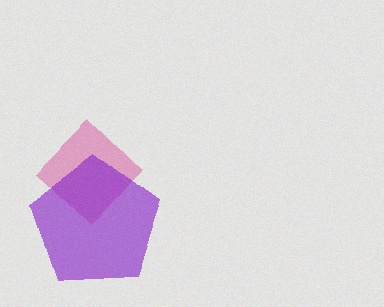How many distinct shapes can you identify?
There are 2 distinct shapes: a magenta diamond, a purple pentagon.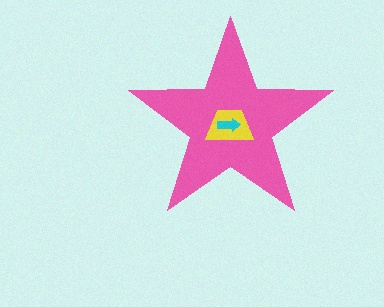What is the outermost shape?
The pink star.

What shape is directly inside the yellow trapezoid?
The cyan arrow.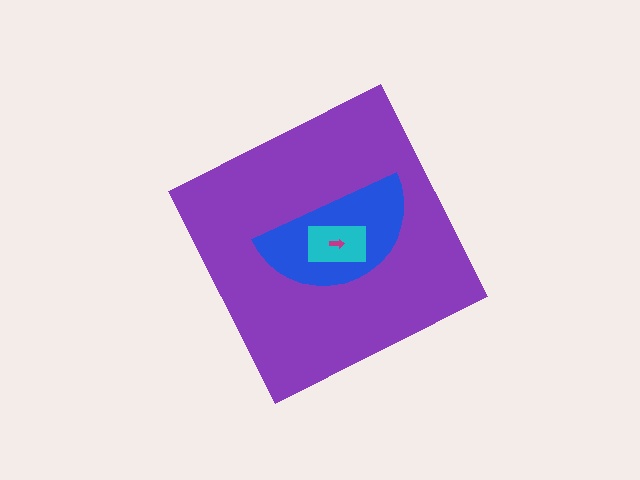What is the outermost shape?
The purple diamond.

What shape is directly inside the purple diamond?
The blue semicircle.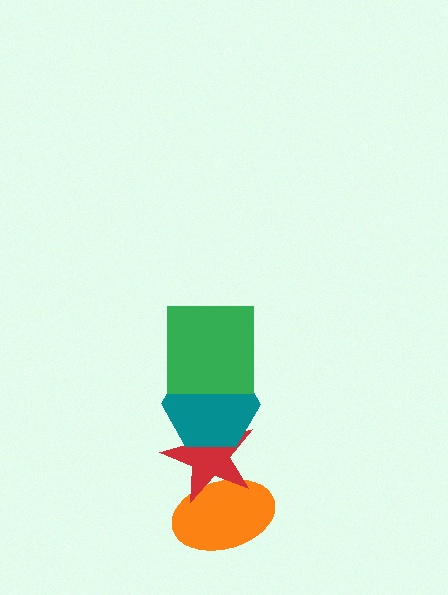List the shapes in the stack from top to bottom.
From top to bottom: the green square, the teal hexagon, the red star, the orange ellipse.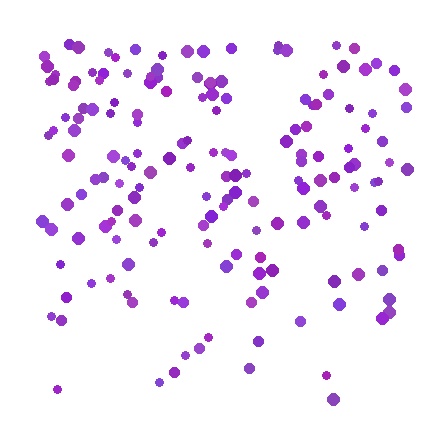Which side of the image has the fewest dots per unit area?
The bottom.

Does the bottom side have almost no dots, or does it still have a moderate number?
Still a moderate number, just noticeably fewer than the top.